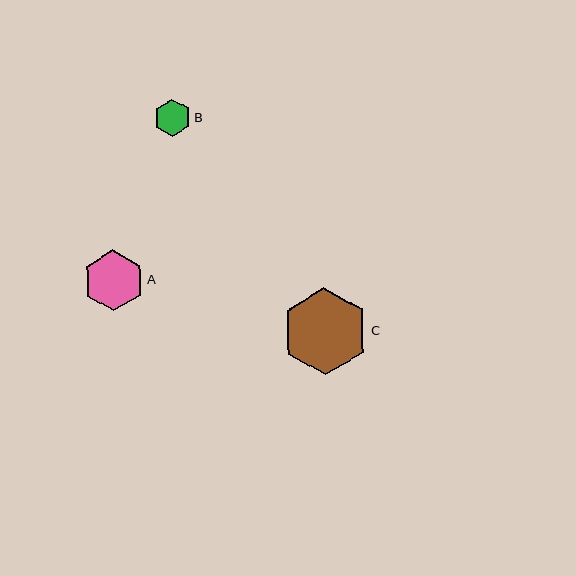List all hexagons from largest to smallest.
From largest to smallest: C, A, B.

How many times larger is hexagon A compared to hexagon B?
Hexagon A is approximately 1.7 times the size of hexagon B.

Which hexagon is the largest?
Hexagon C is the largest with a size of approximately 87 pixels.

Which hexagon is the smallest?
Hexagon B is the smallest with a size of approximately 36 pixels.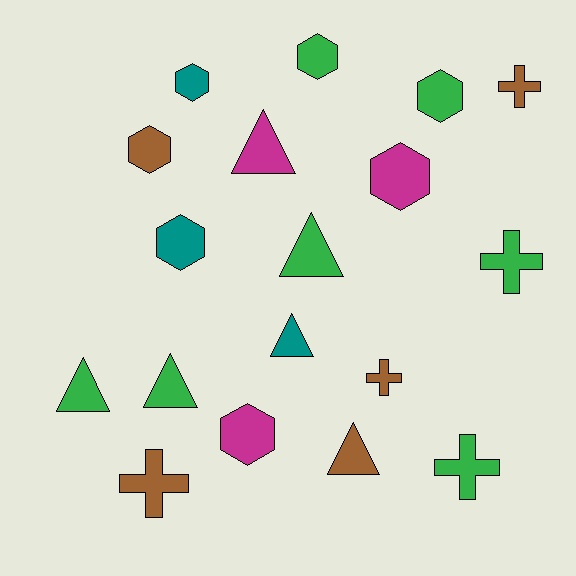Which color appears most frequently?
Green, with 7 objects.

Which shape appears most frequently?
Hexagon, with 7 objects.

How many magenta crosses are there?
There are no magenta crosses.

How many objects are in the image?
There are 18 objects.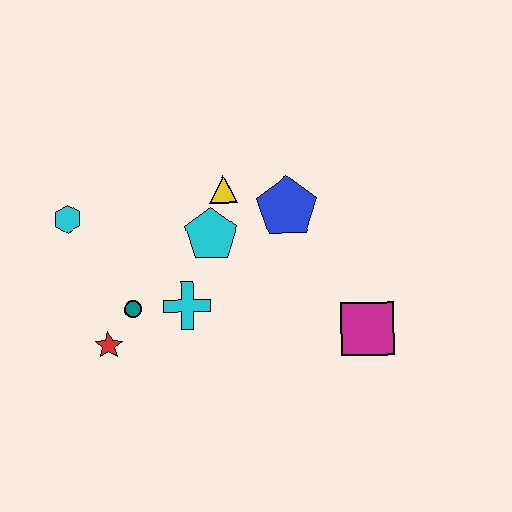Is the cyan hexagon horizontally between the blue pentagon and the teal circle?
No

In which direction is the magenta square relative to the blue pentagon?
The magenta square is below the blue pentagon.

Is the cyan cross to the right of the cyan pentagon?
No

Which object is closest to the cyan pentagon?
The yellow triangle is closest to the cyan pentagon.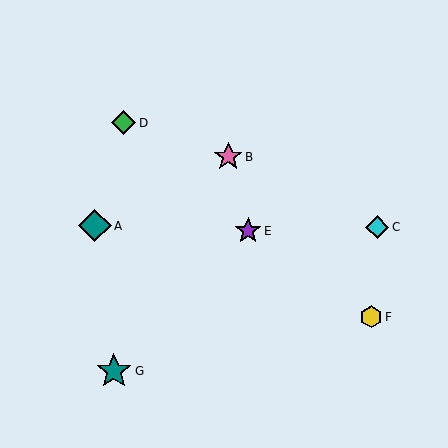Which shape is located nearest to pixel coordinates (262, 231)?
The purple star (labeled E) at (248, 231) is nearest to that location.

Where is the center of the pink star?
The center of the pink star is at (228, 157).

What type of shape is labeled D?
Shape D is a green diamond.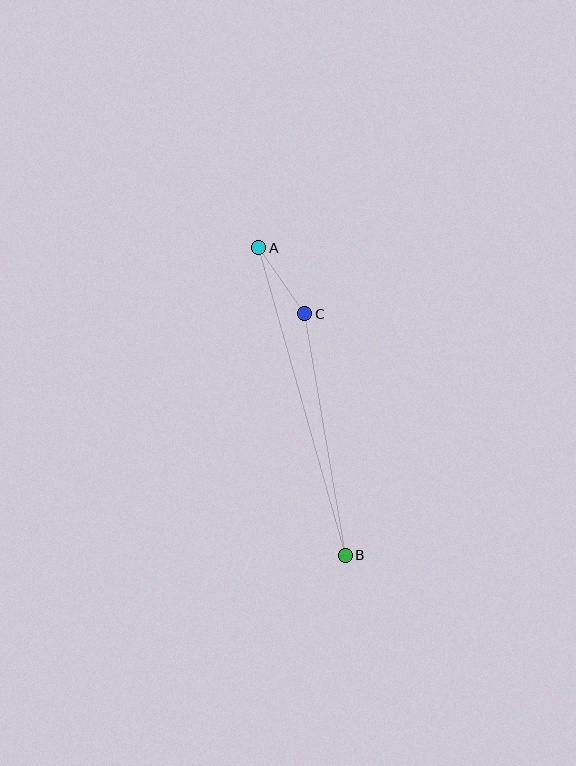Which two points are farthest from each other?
Points A and B are farthest from each other.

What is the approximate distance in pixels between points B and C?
The distance between B and C is approximately 245 pixels.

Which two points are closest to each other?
Points A and C are closest to each other.